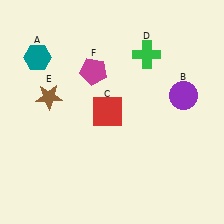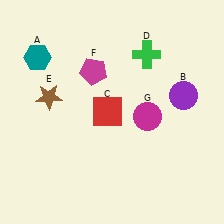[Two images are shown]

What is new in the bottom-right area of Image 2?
A magenta circle (G) was added in the bottom-right area of Image 2.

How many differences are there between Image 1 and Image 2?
There is 1 difference between the two images.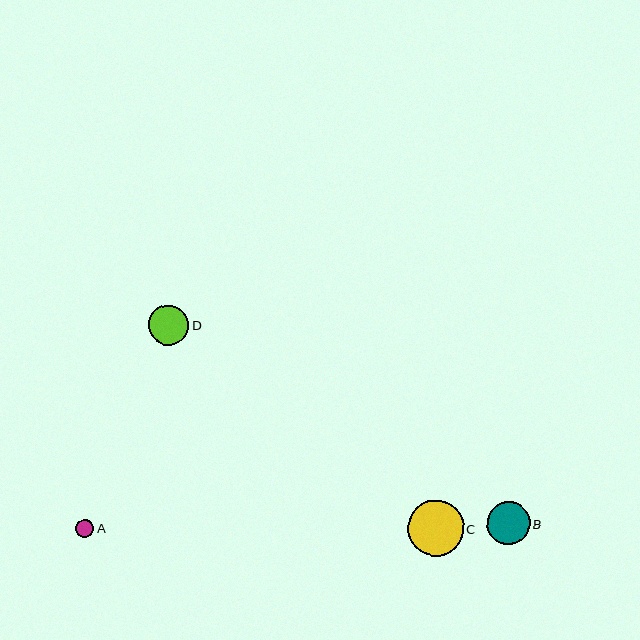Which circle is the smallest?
Circle A is the smallest with a size of approximately 18 pixels.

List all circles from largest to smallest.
From largest to smallest: C, B, D, A.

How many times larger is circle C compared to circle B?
Circle C is approximately 1.3 times the size of circle B.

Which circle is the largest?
Circle C is the largest with a size of approximately 56 pixels.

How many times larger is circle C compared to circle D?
Circle C is approximately 1.4 times the size of circle D.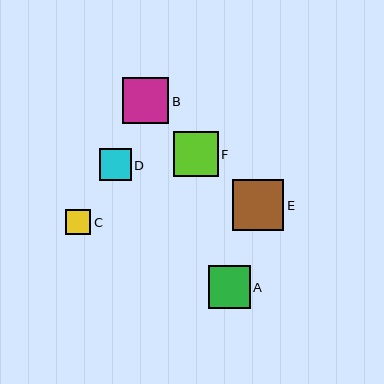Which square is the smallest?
Square C is the smallest with a size of approximately 25 pixels.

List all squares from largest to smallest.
From largest to smallest: E, B, F, A, D, C.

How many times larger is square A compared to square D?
Square A is approximately 1.3 times the size of square D.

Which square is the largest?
Square E is the largest with a size of approximately 51 pixels.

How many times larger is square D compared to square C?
Square D is approximately 1.3 times the size of square C.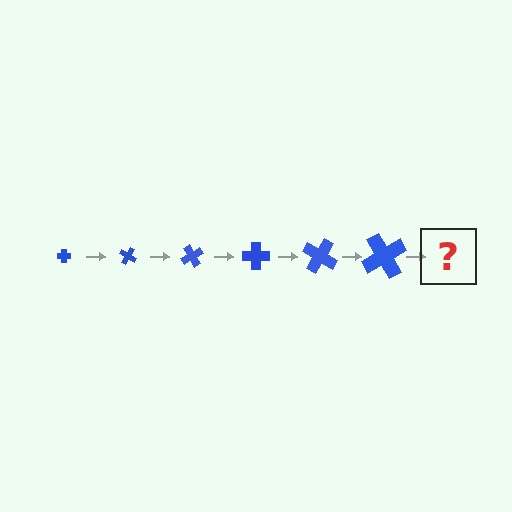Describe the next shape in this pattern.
It should be a cross, larger than the previous one and rotated 180 degrees from the start.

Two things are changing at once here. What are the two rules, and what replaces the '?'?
The two rules are that the cross grows larger each step and it rotates 30 degrees each step. The '?' should be a cross, larger than the previous one and rotated 180 degrees from the start.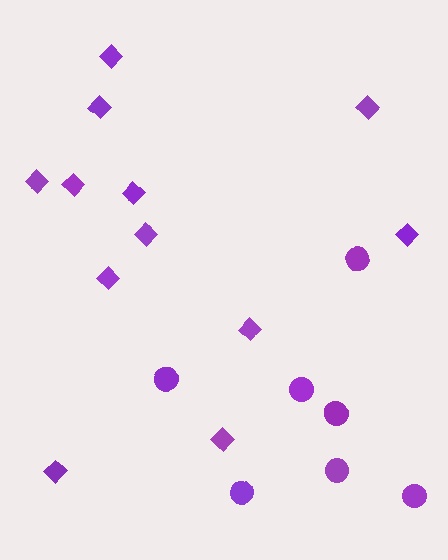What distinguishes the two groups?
There are 2 groups: one group of circles (7) and one group of diamonds (12).